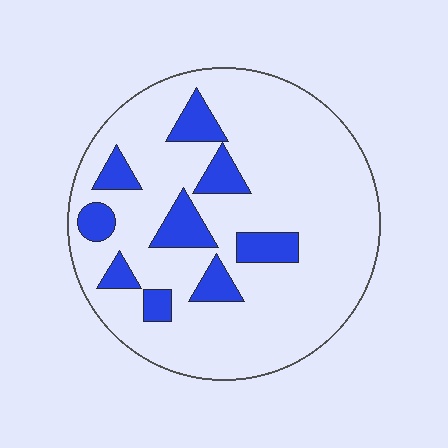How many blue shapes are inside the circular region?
9.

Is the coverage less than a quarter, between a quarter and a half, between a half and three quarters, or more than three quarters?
Less than a quarter.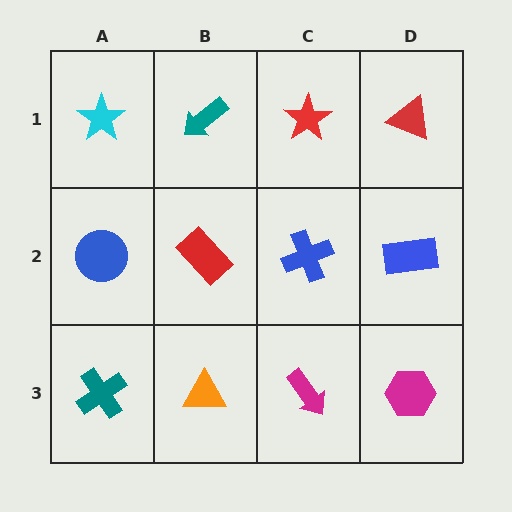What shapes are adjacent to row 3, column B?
A red rectangle (row 2, column B), a teal cross (row 3, column A), a magenta arrow (row 3, column C).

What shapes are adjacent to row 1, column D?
A blue rectangle (row 2, column D), a red star (row 1, column C).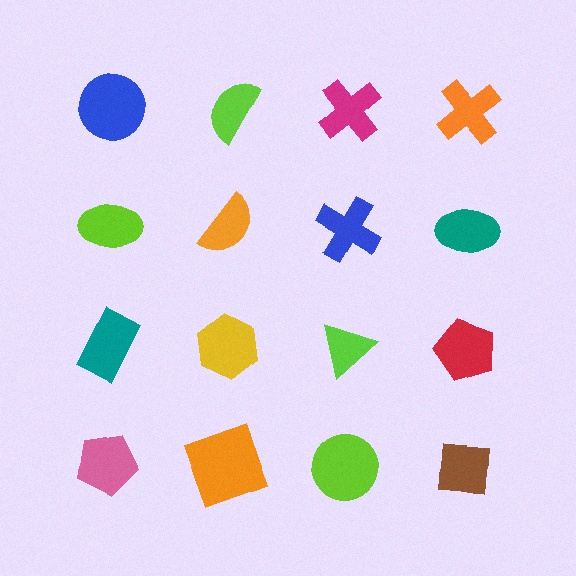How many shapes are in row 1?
4 shapes.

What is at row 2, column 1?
A lime ellipse.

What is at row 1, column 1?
A blue circle.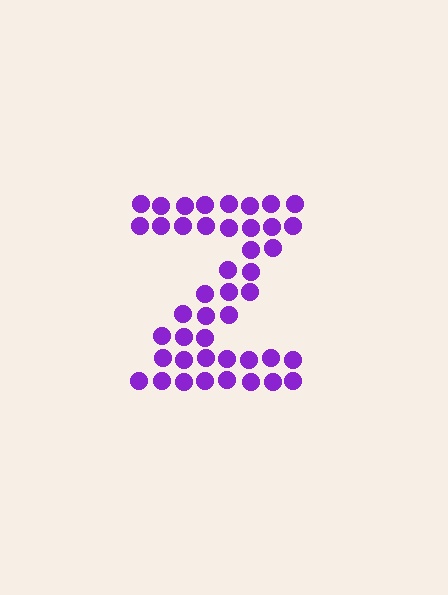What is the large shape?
The large shape is the letter Z.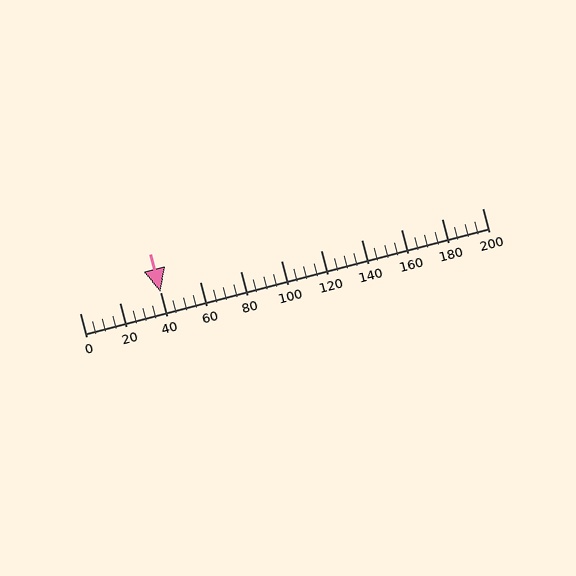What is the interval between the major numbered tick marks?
The major tick marks are spaced 20 units apart.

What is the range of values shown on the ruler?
The ruler shows values from 0 to 200.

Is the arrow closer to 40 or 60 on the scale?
The arrow is closer to 40.